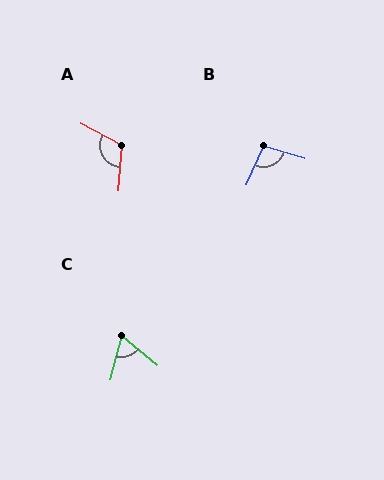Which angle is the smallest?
C, at approximately 65 degrees.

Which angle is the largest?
A, at approximately 114 degrees.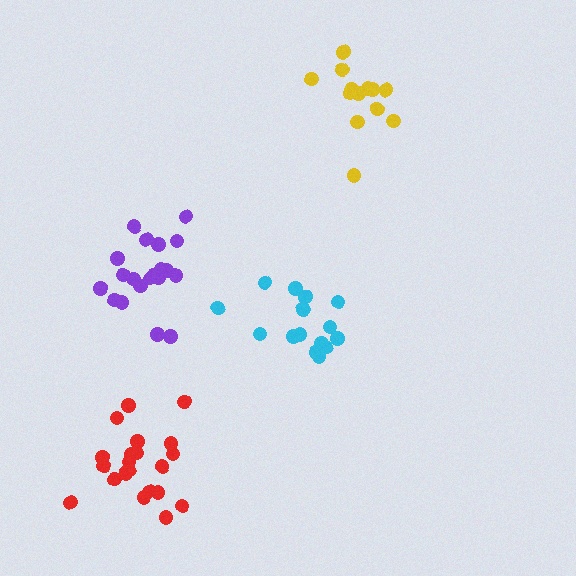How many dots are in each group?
Group 1: 15 dots, Group 2: 20 dots, Group 3: 21 dots, Group 4: 15 dots (71 total).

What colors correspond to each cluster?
The clusters are colored: cyan, purple, red, yellow.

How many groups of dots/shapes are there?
There are 4 groups.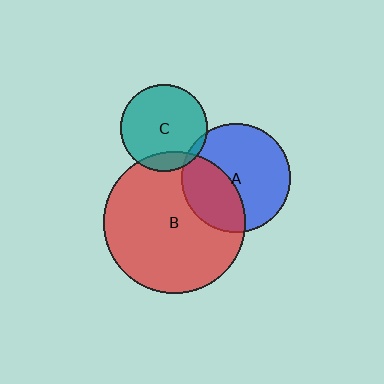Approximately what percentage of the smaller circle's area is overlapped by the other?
Approximately 15%.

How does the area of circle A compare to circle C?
Approximately 1.6 times.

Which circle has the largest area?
Circle B (red).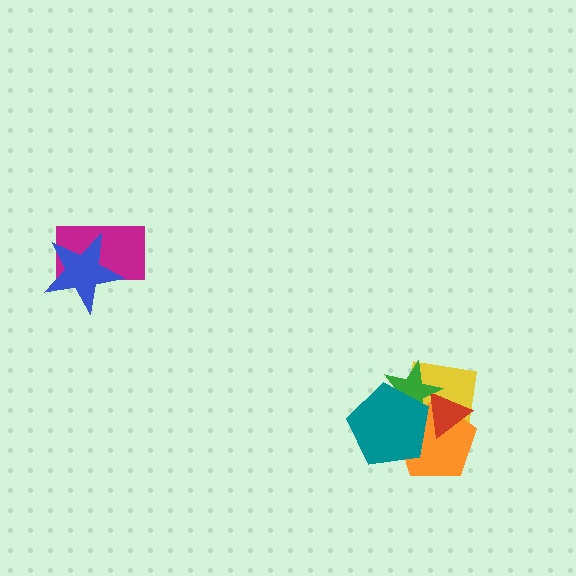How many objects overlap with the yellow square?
4 objects overlap with the yellow square.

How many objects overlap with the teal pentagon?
4 objects overlap with the teal pentagon.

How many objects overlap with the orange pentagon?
4 objects overlap with the orange pentagon.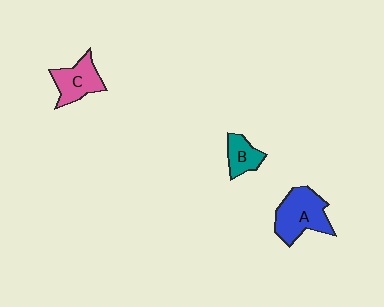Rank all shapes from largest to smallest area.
From largest to smallest: A (blue), C (pink), B (teal).